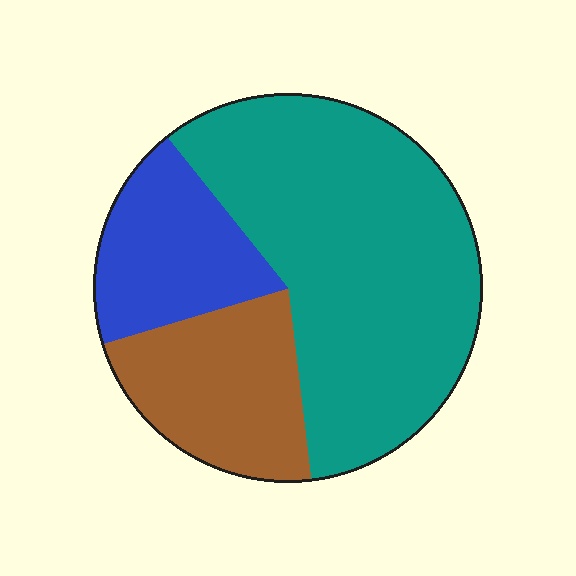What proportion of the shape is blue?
Blue takes up about one fifth (1/5) of the shape.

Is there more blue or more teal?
Teal.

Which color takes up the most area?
Teal, at roughly 60%.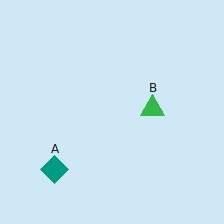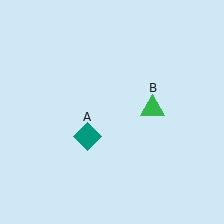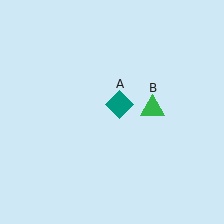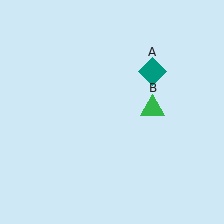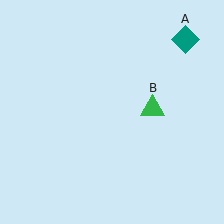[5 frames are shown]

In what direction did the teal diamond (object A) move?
The teal diamond (object A) moved up and to the right.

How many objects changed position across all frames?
1 object changed position: teal diamond (object A).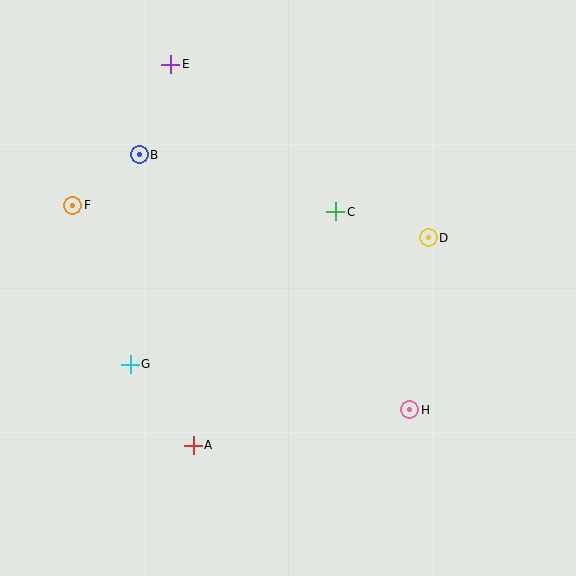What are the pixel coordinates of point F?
Point F is at (73, 205).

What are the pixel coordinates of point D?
Point D is at (428, 238).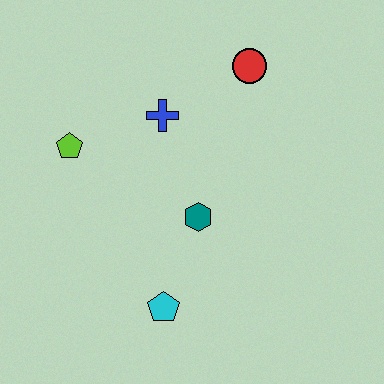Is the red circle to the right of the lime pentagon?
Yes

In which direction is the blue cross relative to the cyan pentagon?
The blue cross is above the cyan pentagon.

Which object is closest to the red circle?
The blue cross is closest to the red circle.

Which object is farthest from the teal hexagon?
The red circle is farthest from the teal hexagon.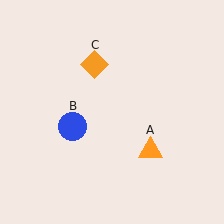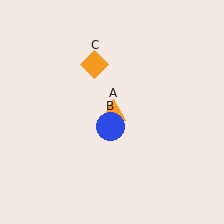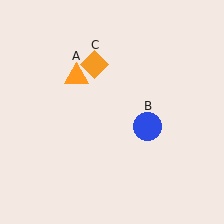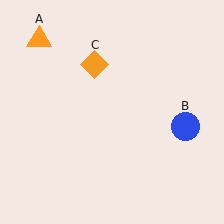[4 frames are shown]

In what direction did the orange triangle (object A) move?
The orange triangle (object A) moved up and to the left.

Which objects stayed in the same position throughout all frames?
Orange diamond (object C) remained stationary.